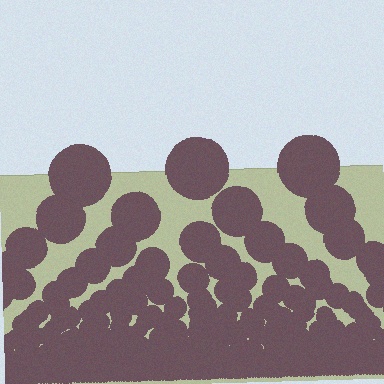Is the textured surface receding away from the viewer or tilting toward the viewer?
The surface appears to tilt toward the viewer. Texture elements get larger and sparser toward the top.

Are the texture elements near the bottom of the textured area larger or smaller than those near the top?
Smaller. The gradient is inverted — elements near the bottom are smaller and denser.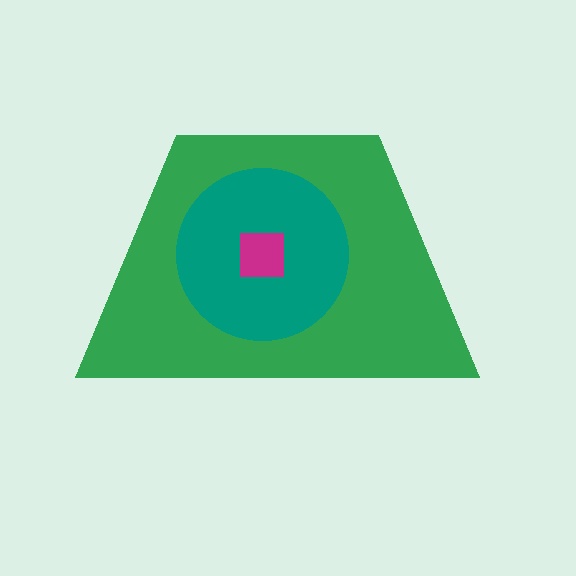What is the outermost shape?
The green trapezoid.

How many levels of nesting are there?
3.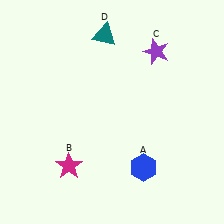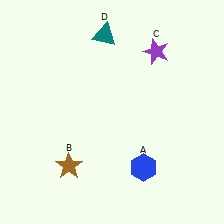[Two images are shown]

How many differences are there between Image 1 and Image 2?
There is 1 difference between the two images.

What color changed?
The star (B) changed from magenta in Image 1 to brown in Image 2.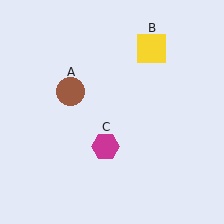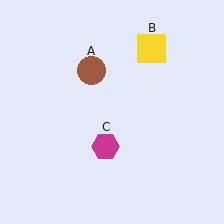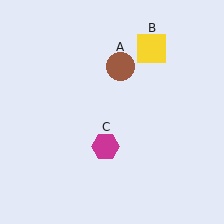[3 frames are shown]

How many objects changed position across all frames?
1 object changed position: brown circle (object A).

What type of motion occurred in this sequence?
The brown circle (object A) rotated clockwise around the center of the scene.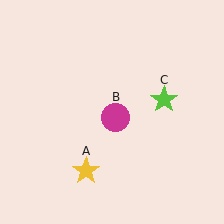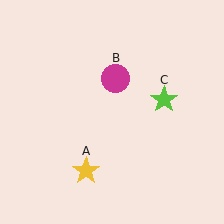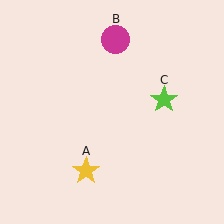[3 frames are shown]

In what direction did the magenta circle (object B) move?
The magenta circle (object B) moved up.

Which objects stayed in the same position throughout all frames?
Yellow star (object A) and lime star (object C) remained stationary.